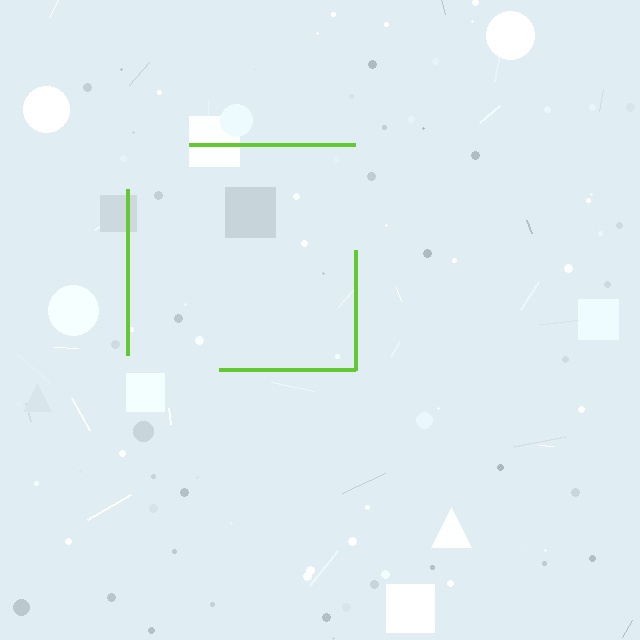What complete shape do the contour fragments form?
The contour fragments form a square.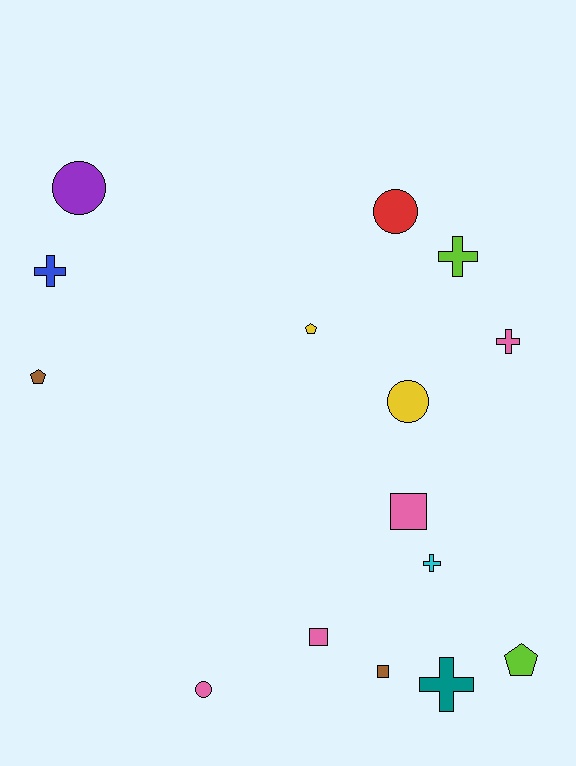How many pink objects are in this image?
There are 4 pink objects.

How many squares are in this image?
There are 3 squares.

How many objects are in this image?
There are 15 objects.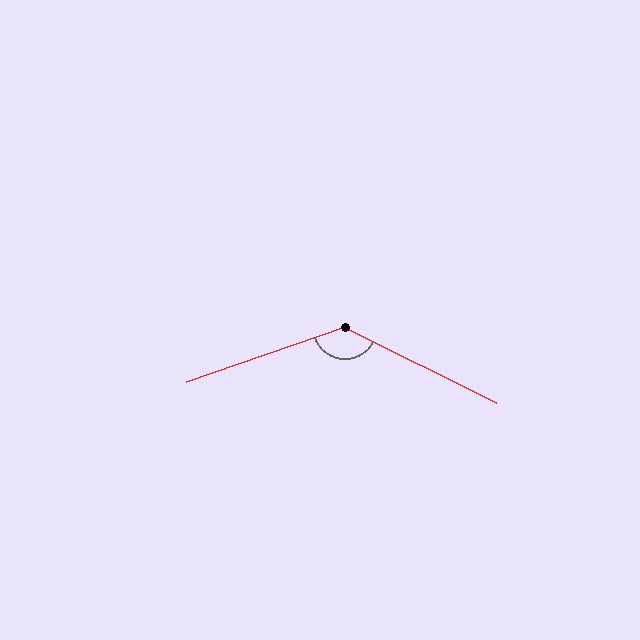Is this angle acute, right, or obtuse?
It is obtuse.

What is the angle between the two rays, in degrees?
Approximately 134 degrees.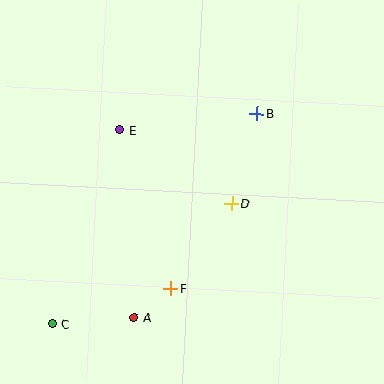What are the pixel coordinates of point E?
Point E is at (120, 130).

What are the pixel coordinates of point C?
Point C is at (52, 324).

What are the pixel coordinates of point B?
Point B is at (257, 114).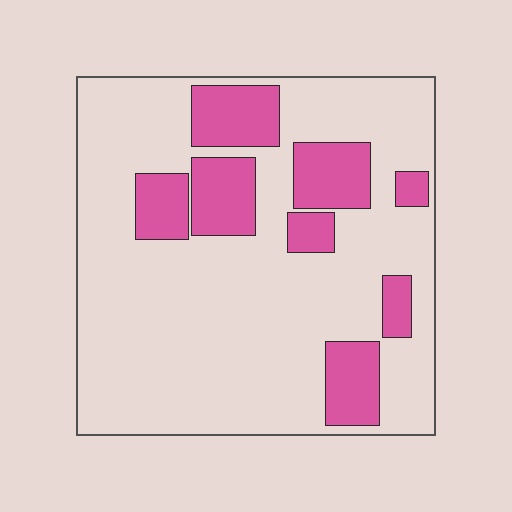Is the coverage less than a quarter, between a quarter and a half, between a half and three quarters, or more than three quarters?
Less than a quarter.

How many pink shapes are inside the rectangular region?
8.